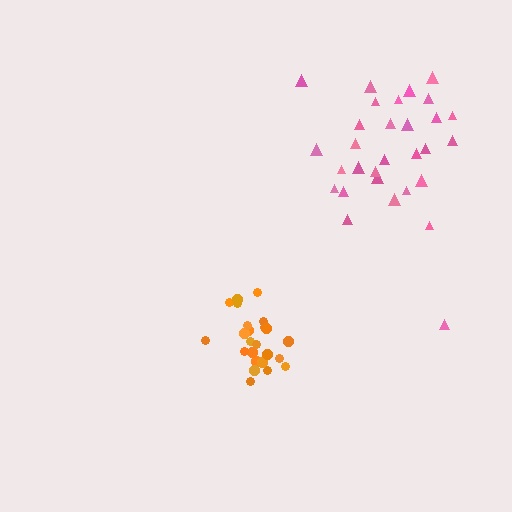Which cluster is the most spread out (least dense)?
Pink.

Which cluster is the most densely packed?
Orange.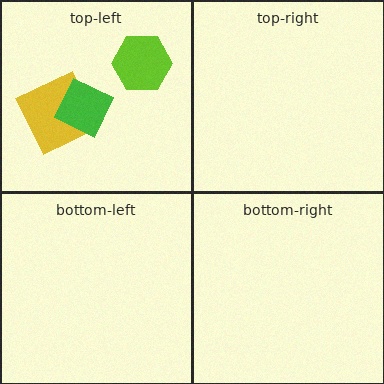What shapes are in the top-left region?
The yellow square, the lime hexagon, the green diamond.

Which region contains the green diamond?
The top-left region.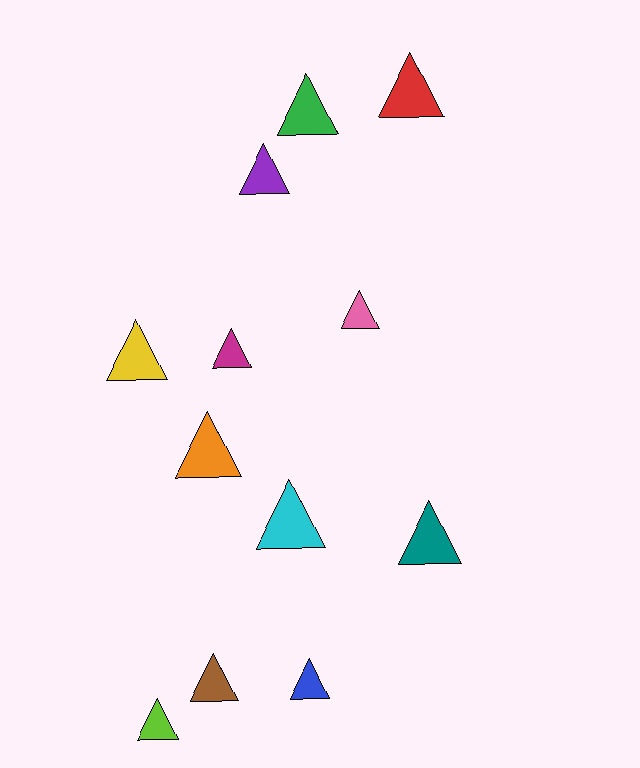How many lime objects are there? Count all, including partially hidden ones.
There is 1 lime object.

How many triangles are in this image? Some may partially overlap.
There are 12 triangles.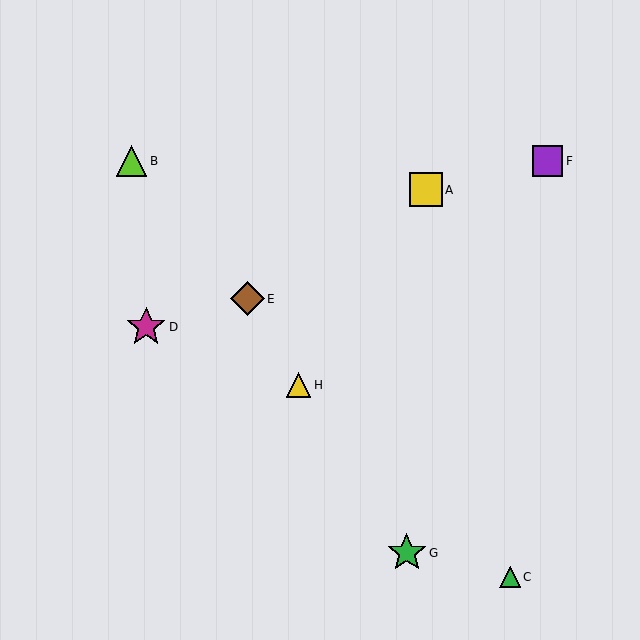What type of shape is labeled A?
Shape A is a yellow square.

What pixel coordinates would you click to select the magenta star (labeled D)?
Click at (146, 327) to select the magenta star D.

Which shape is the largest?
The magenta star (labeled D) is the largest.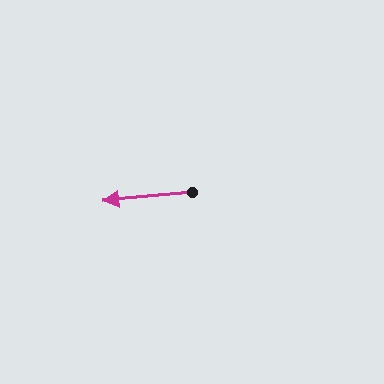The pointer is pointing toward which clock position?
Roughly 9 o'clock.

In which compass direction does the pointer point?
West.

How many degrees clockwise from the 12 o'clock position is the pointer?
Approximately 265 degrees.